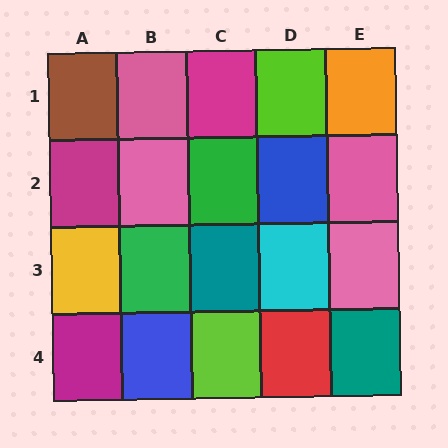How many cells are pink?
4 cells are pink.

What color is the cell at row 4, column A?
Magenta.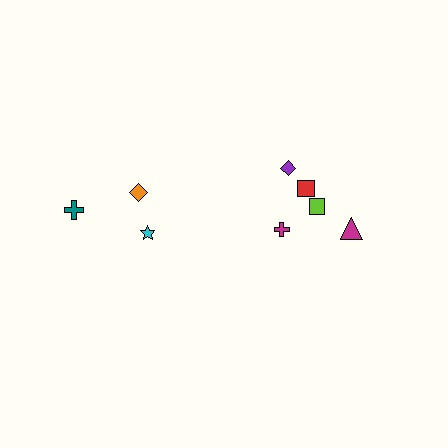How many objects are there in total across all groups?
There are 8 objects.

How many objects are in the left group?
There are 3 objects.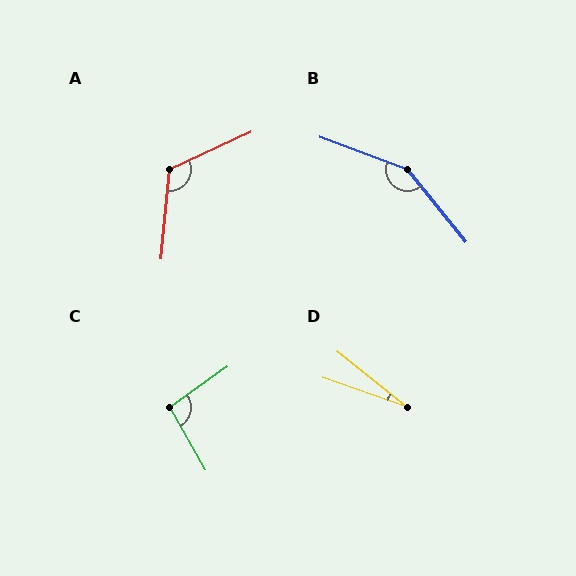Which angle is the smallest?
D, at approximately 19 degrees.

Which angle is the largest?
B, at approximately 150 degrees.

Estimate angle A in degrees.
Approximately 120 degrees.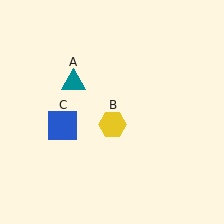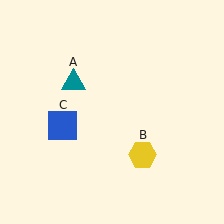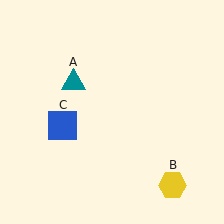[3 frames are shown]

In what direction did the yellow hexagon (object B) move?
The yellow hexagon (object B) moved down and to the right.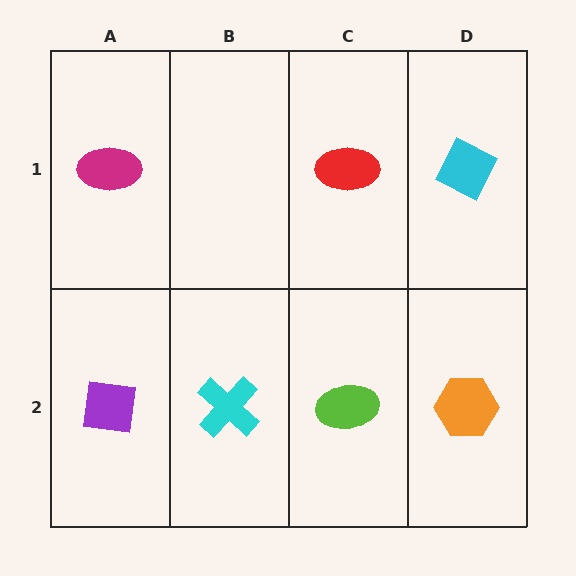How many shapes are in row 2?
4 shapes.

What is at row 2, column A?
A purple square.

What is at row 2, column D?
An orange hexagon.